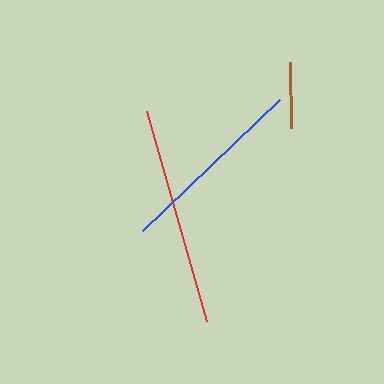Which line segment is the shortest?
The brown line is the shortest at approximately 66 pixels.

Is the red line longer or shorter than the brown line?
The red line is longer than the brown line.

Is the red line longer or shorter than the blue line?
The red line is longer than the blue line.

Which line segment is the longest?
The red line is the longest at approximately 219 pixels.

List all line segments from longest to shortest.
From longest to shortest: red, blue, brown.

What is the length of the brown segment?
The brown segment is approximately 66 pixels long.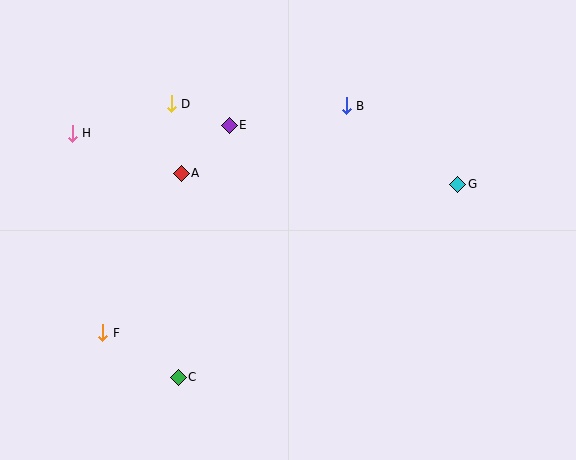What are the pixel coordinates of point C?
Point C is at (178, 377).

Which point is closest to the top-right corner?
Point G is closest to the top-right corner.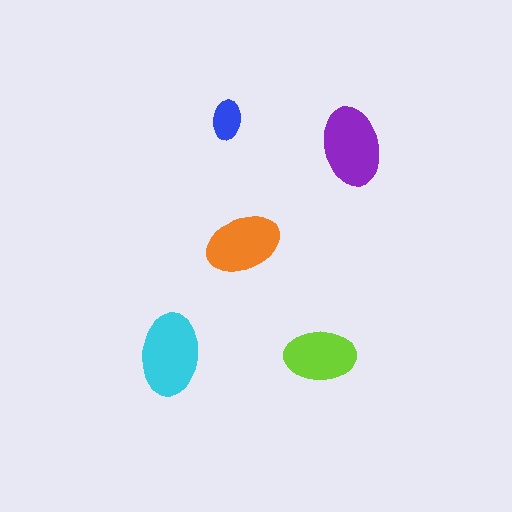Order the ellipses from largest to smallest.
the cyan one, the purple one, the orange one, the lime one, the blue one.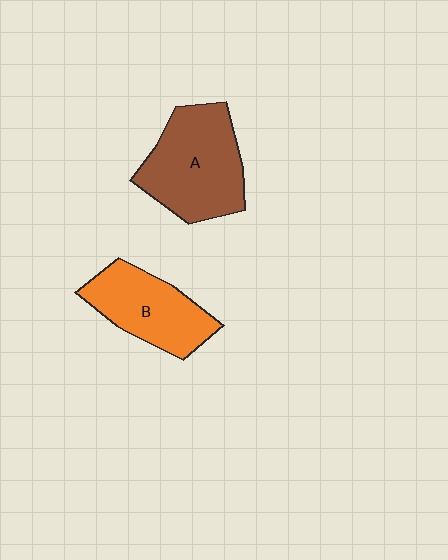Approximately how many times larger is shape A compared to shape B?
Approximately 1.3 times.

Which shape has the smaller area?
Shape B (orange).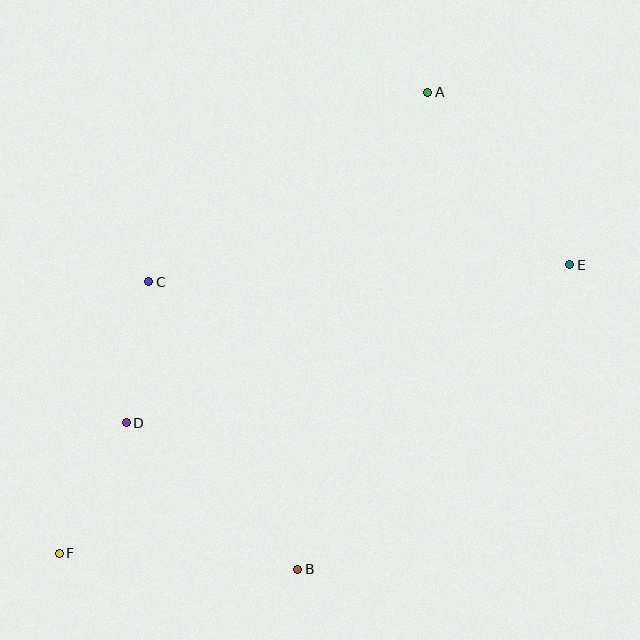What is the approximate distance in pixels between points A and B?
The distance between A and B is approximately 494 pixels.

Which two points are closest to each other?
Points C and D are closest to each other.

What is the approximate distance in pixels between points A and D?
The distance between A and D is approximately 447 pixels.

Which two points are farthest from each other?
Points A and F are farthest from each other.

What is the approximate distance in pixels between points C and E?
The distance between C and E is approximately 422 pixels.